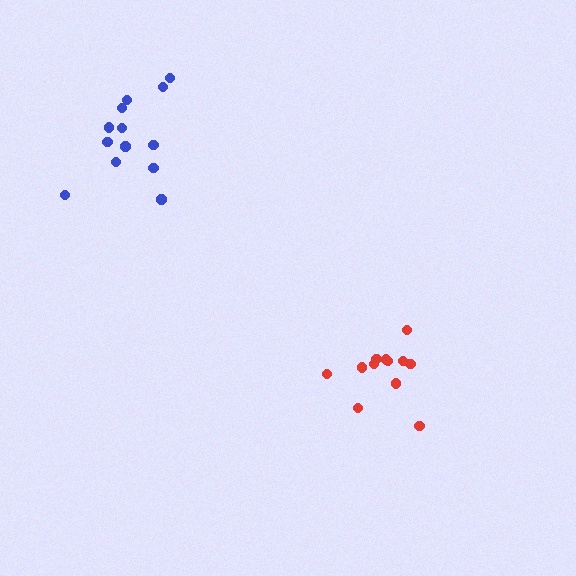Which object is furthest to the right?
The red cluster is rightmost.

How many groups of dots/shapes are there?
There are 2 groups.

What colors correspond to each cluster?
The clusters are colored: red, blue.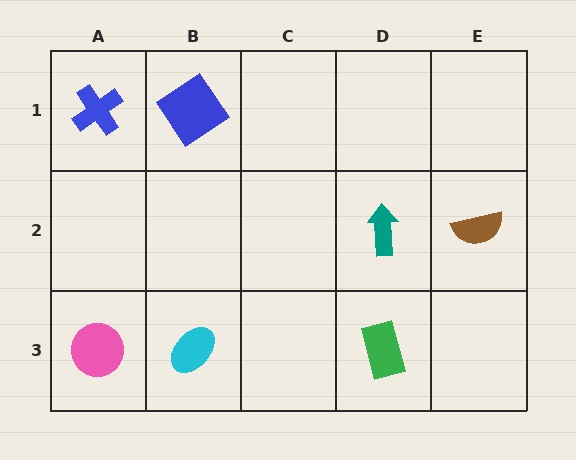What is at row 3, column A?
A pink circle.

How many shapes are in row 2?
2 shapes.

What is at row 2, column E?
A brown semicircle.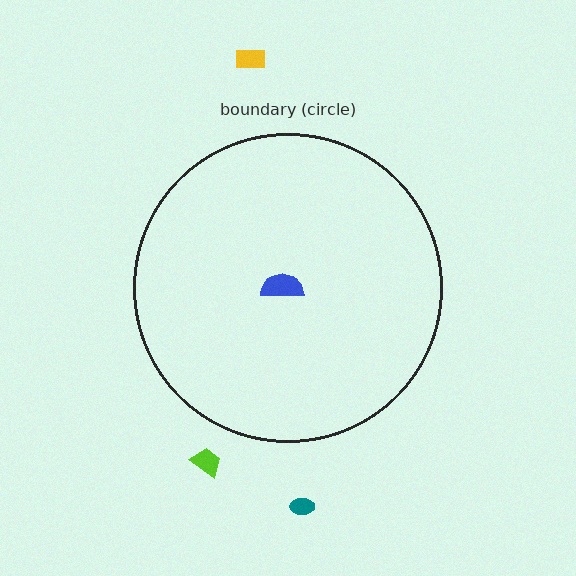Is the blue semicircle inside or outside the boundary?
Inside.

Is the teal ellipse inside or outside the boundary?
Outside.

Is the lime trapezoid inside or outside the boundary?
Outside.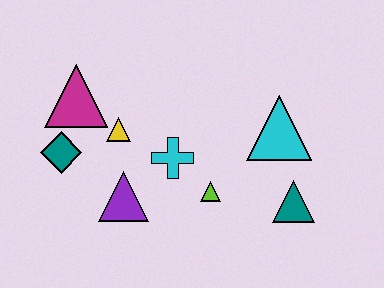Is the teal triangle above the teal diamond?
No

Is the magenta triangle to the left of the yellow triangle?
Yes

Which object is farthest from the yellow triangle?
The teal triangle is farthest from the yellow triangle.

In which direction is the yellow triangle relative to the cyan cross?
The yellow triangle is to the left of the cyan cross.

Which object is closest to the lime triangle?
The cyan cross is closest to the lime triangle.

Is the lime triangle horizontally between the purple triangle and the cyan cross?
No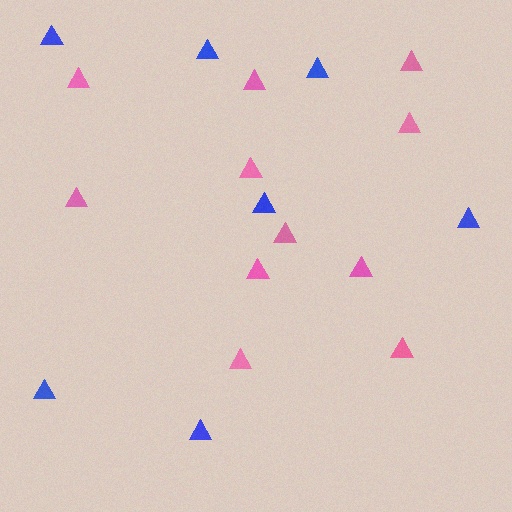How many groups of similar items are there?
There are 2 groups: one group of pink triangles (11) and one group of blue triangles (7).